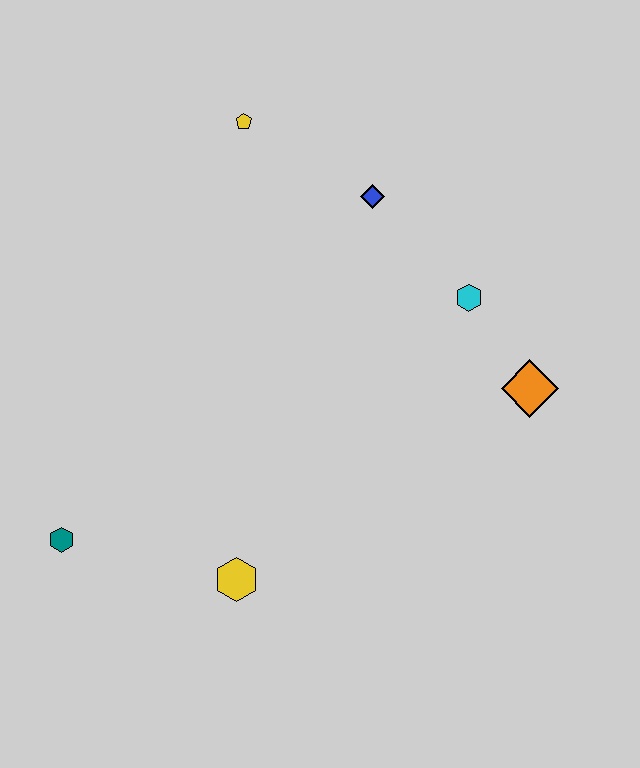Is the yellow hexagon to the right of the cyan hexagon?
No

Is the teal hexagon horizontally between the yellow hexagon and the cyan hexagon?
No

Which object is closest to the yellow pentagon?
The blue diamond is closest to the yellow pentagon.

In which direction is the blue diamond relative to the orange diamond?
The blue diamond is above the orange diamond.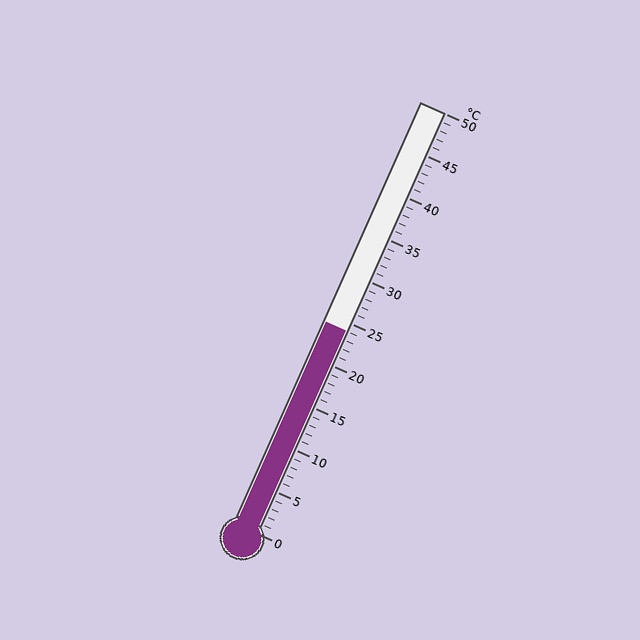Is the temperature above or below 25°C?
The temperature is below 25°C.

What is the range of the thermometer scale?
The thermometer scale ranges from 0°C to 50°C.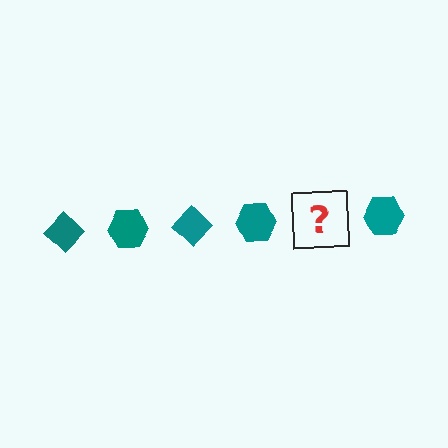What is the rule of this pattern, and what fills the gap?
The rule is that the pattern cycles through diamond, hexagon shapes in teal. The gap should be filled with a teal diamond.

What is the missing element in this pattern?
The missing element is a teal diamond.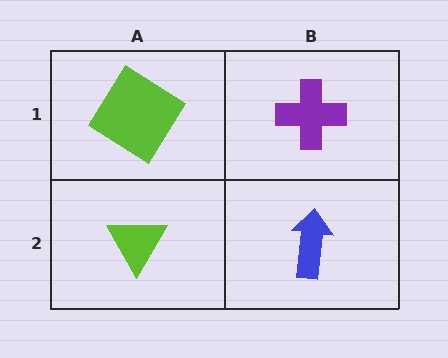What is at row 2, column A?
A lime triangle.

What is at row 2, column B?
A blue arrow.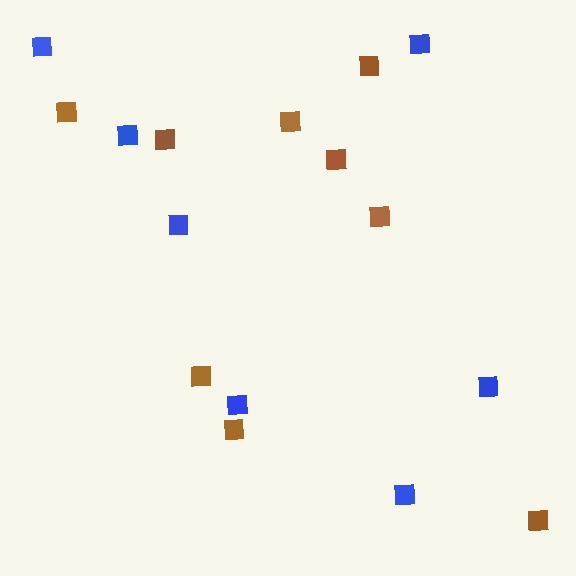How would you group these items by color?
There are 2 groups: one group of blue squares (7) and one group of brown squares (9).